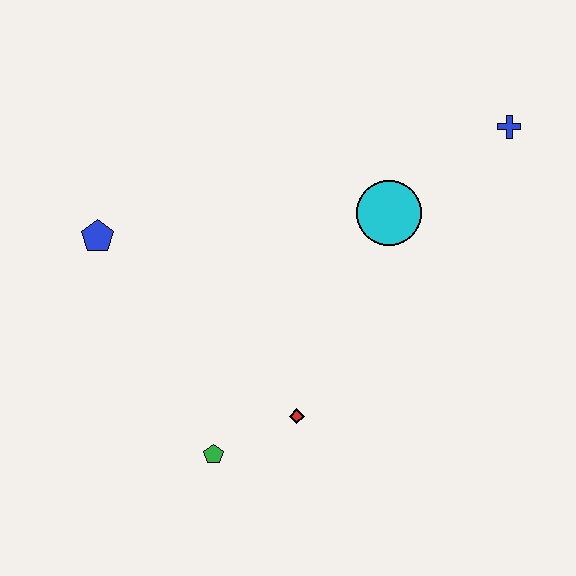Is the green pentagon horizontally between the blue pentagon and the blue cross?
Yes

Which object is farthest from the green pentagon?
The blue cross is farthest from the green pentagon.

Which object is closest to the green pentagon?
The red diamond is closest to the green pentagon.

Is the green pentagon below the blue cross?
Yes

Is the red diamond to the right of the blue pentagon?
Yes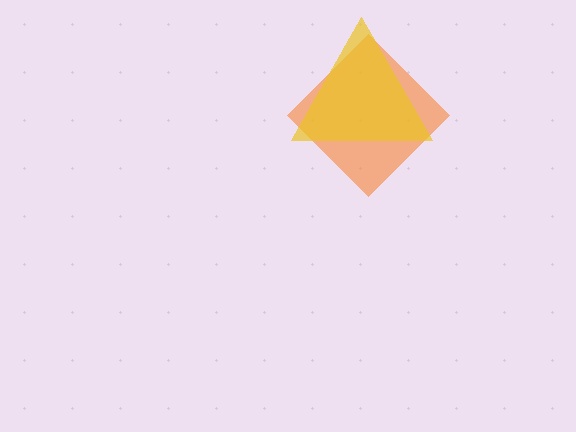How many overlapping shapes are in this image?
There are 2 overlapping shapes in the image.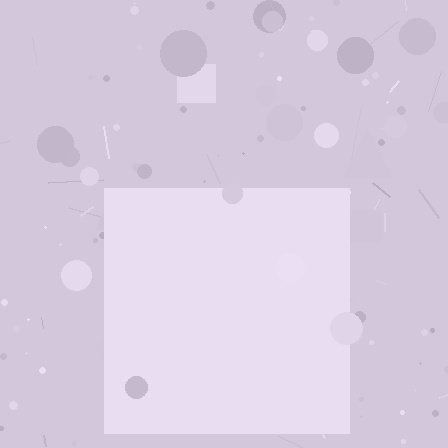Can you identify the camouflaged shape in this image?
The camouflaged shape is a square.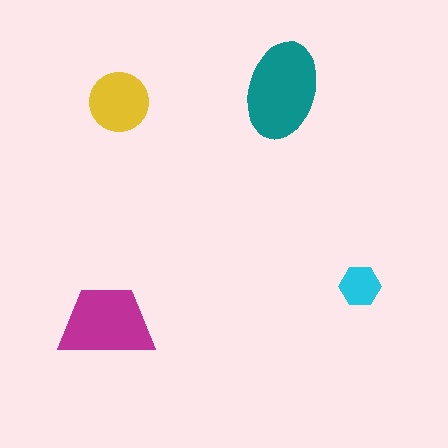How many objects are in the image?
There are 4 objects in the image.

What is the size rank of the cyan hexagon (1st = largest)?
4th.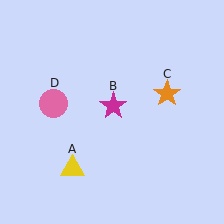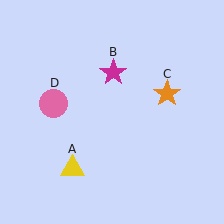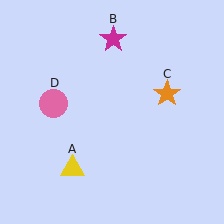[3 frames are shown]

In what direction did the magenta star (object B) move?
The magenta star (object B) moved up.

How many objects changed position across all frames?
1 object changed position: magenta star (object B).